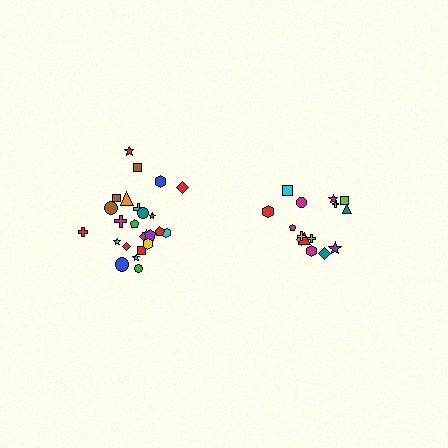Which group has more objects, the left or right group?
The left group.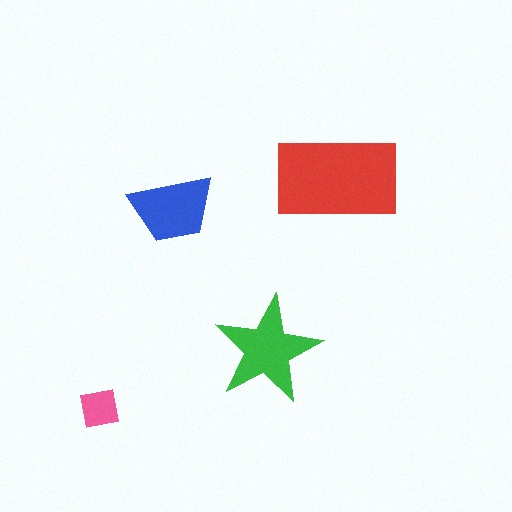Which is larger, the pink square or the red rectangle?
The red rectangle.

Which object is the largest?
The red rectangle.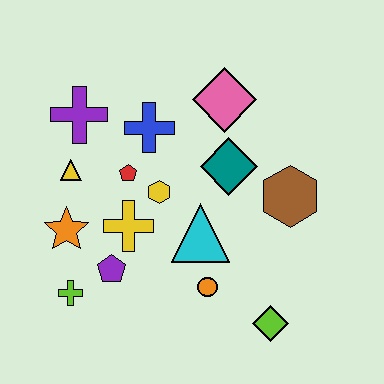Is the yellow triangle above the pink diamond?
No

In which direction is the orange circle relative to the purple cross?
The orange circle is below the purple cross.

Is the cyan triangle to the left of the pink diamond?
Yes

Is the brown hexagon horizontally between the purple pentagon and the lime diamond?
No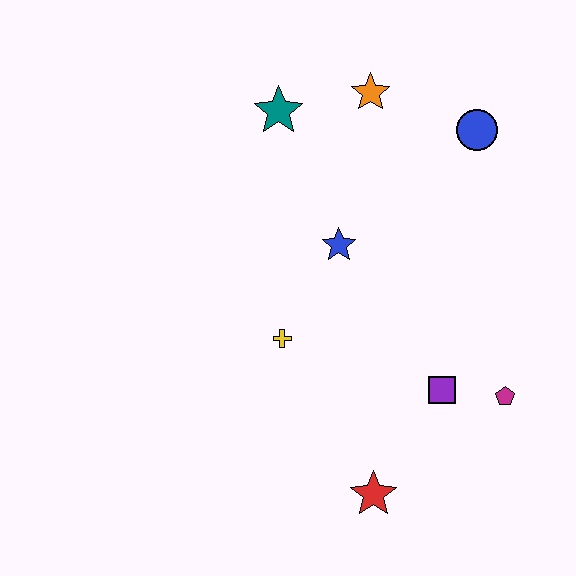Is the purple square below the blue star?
Yes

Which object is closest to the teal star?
The orange star is closest to the teal star.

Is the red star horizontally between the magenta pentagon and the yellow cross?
Yes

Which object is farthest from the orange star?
The red star is farthest from the orange star.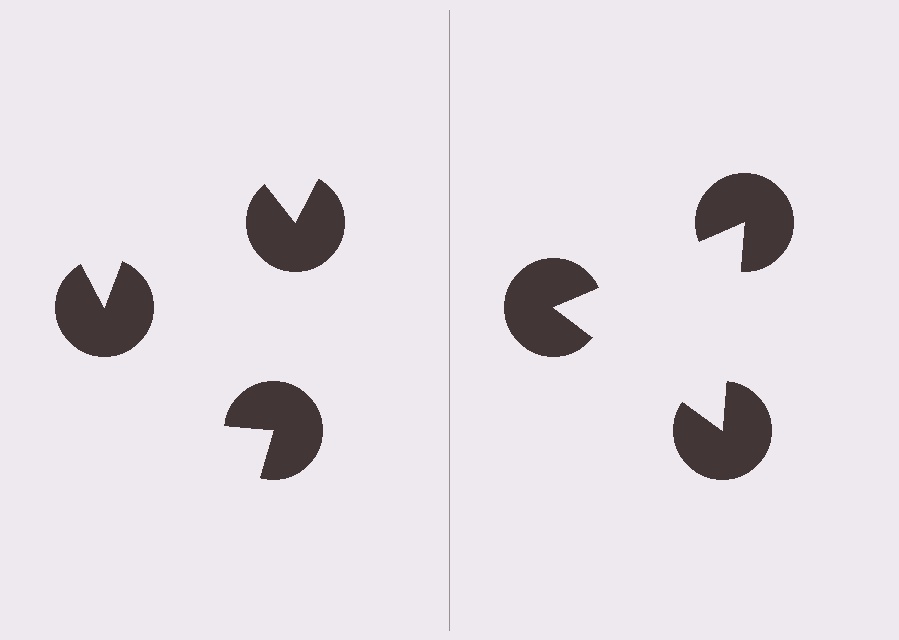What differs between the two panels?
The pac-man discs are positioned identically on both sides; only the wedge orientations differ. On the right they align to a triangle; on the left they are misaligned.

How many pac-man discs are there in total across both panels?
6 — 3 on each side.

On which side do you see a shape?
An illusory triangle appears on the right side. On the left side the wedge cuts are rotated, so no coherent shape forms.